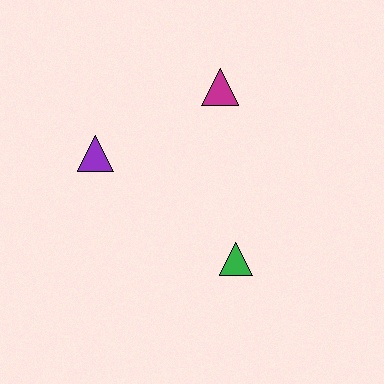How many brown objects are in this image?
There are no brown objects.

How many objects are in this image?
There are 3 objects.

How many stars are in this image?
There are no stars.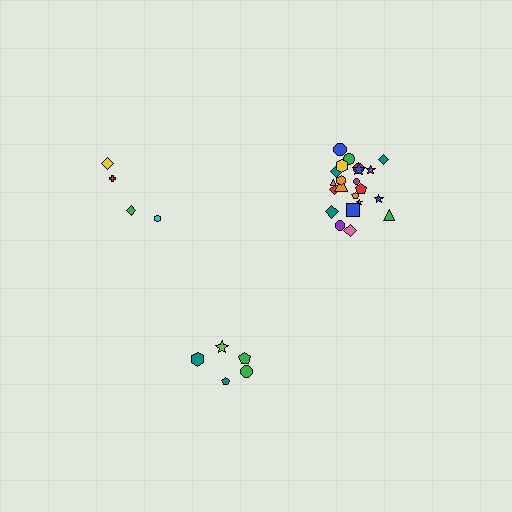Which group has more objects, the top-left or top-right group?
The top-right group.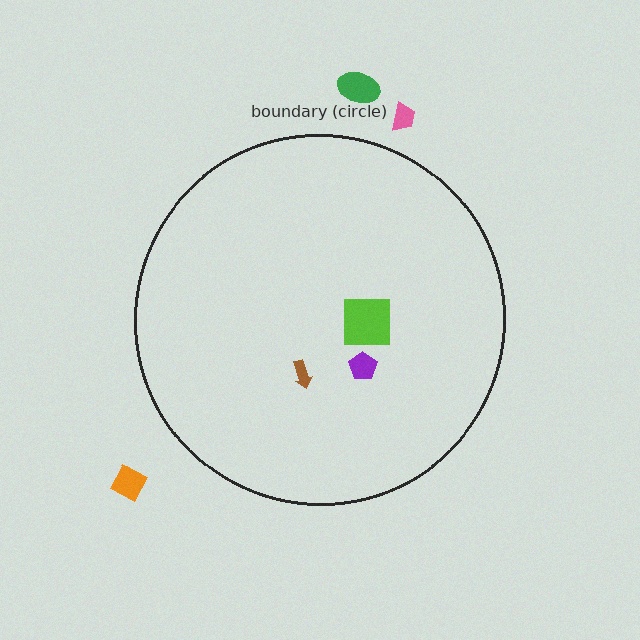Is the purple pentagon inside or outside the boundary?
Inside.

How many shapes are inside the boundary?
3 inside, 3 outside.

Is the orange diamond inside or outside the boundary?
Outside.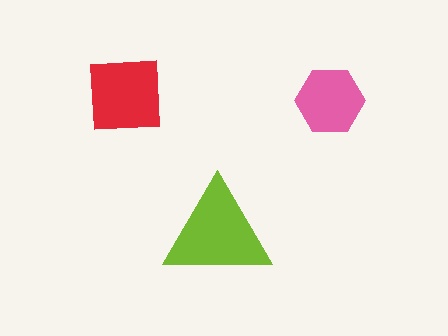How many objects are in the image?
There are 3 objects in the image.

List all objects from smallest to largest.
The pink hexagon, the red square, the lime triangle.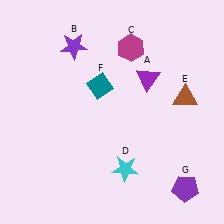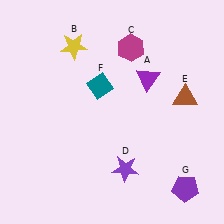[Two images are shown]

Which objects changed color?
B changed from purple to yellow. D changed from cyan to purple.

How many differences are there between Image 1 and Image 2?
There are 2 differences between the two images.